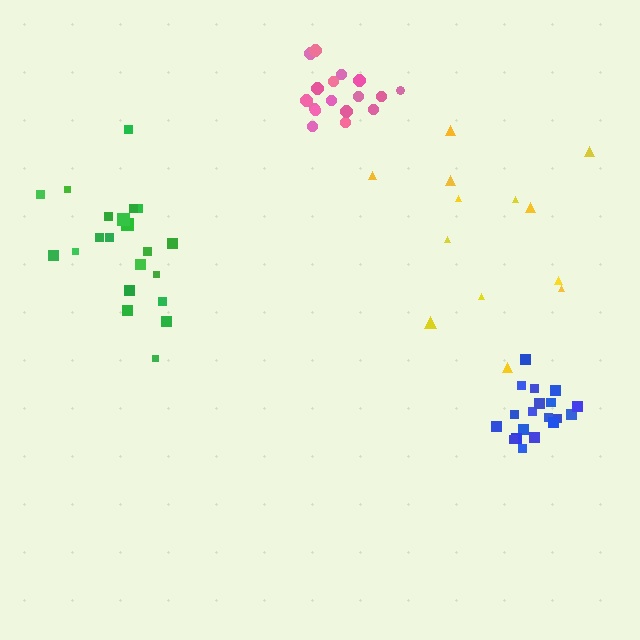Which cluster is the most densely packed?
Blue.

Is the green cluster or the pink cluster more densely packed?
Pink.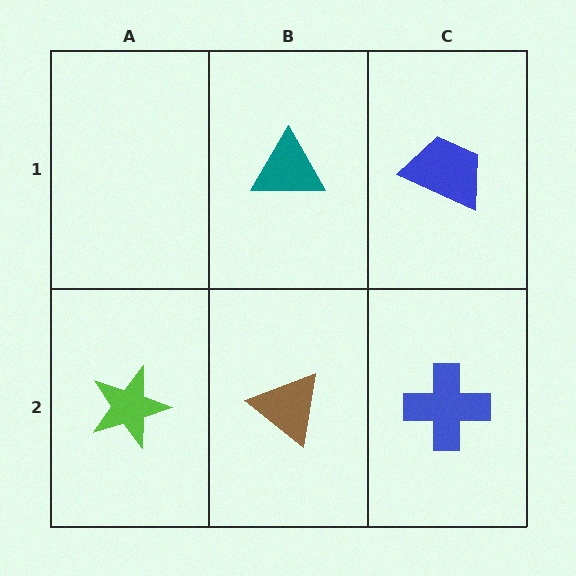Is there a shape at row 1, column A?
No, that cell is empty.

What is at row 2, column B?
A brown triangle.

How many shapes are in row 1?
2 shapes.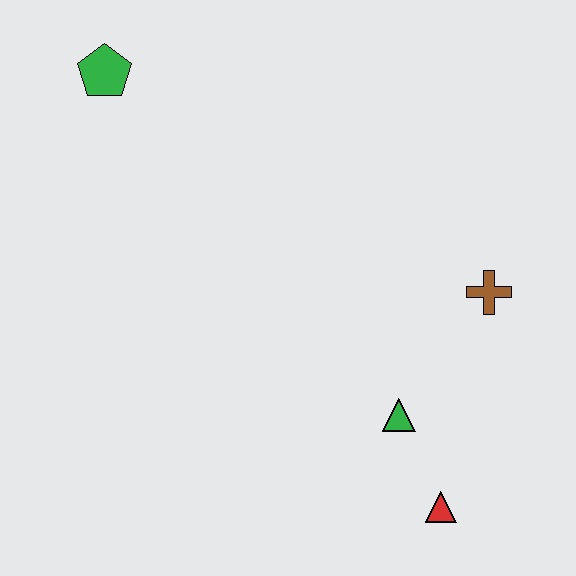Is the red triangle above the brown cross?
No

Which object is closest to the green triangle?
The red triangle is closest to the green triangle.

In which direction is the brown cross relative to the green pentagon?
The brown cross is to the right of the green pentagon.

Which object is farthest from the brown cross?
The green pentagon is farthest from the brown cross.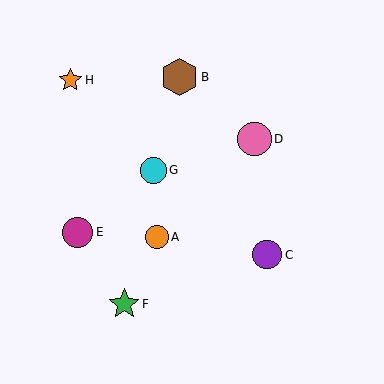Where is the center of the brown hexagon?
The center of the brown hexagon is at (179, 77).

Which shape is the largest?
The brown hexagon (labeled B) is the largest.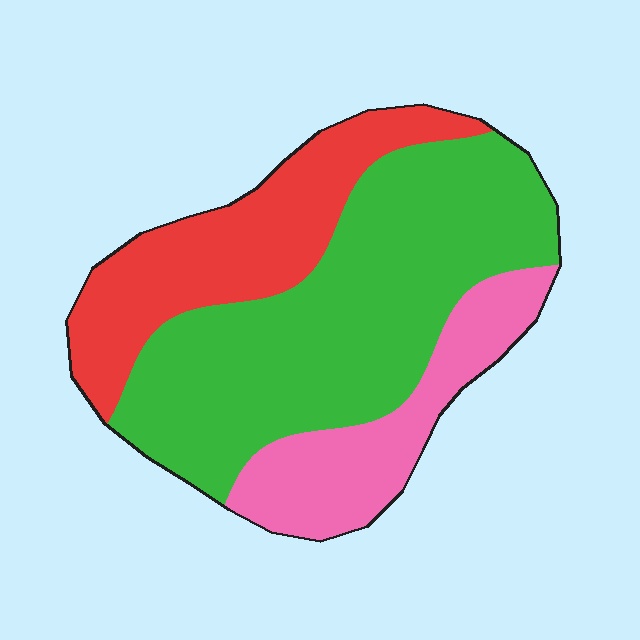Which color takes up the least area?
Pink, at roughly 20%.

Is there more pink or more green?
Green.